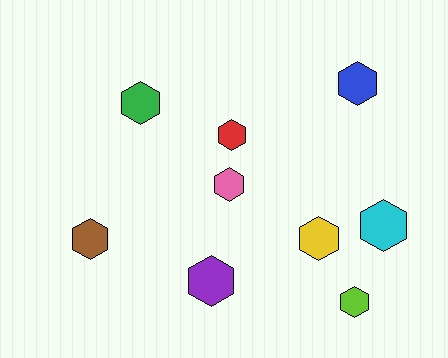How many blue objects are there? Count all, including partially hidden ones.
There is 1 blue object.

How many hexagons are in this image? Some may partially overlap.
There are 9 hexagons.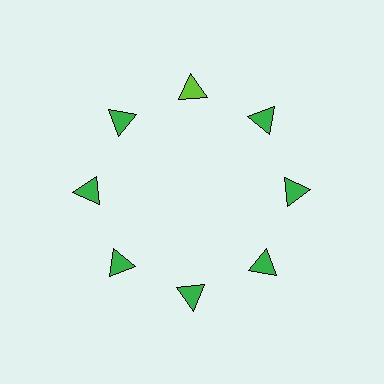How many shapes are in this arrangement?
There are 8 shapes arranged in a ring pattern.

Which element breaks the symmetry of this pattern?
The lime triangle at roughly the 12 o'clock position breaks the symmetry. All other shapes are green triangles.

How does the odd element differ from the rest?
It has a different color: lime instead of green.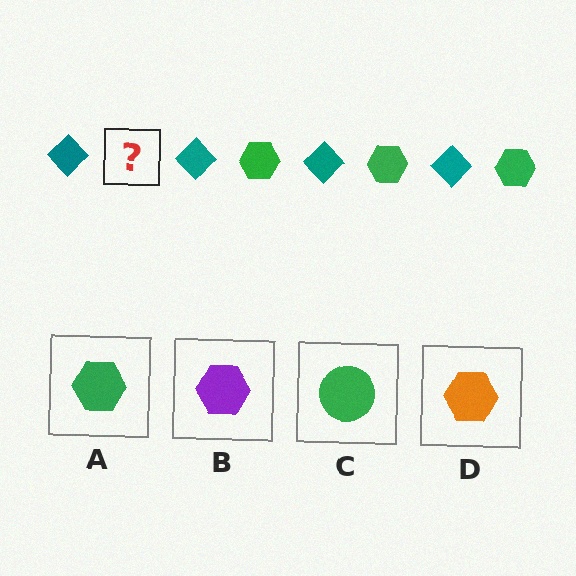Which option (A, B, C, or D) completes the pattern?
A.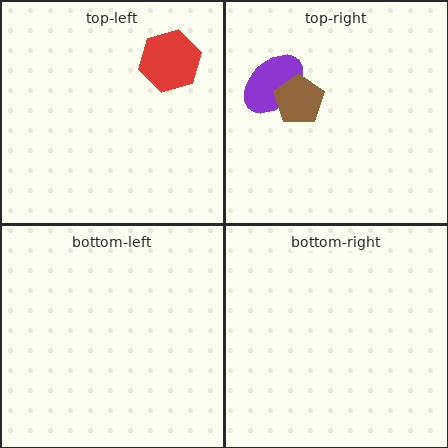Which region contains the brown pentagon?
The top-right region.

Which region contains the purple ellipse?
The top-right region.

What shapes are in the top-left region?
The red hexagon.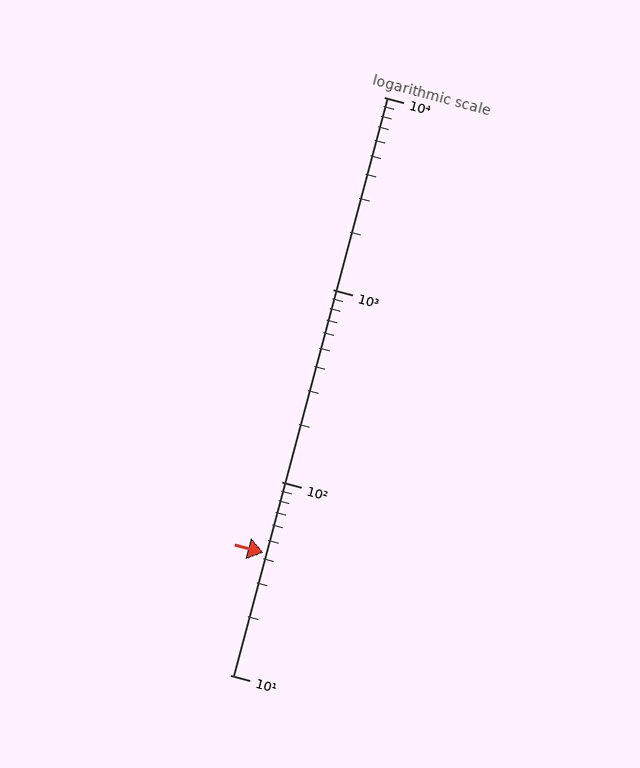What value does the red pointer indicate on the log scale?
The pointer indicates approximately 43.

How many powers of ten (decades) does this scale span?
The scale spans 3 decades, from 10 to 10000.